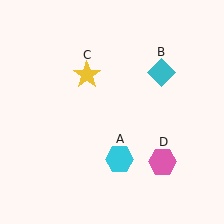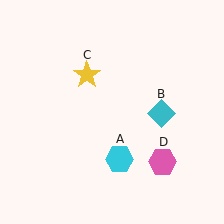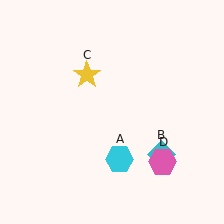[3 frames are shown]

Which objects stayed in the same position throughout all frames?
Cyan hexagon (object A) and yellow star (object C) and pink hexagon (object D) remained stationary.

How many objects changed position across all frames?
1 object changed position: cyan diamond (object B).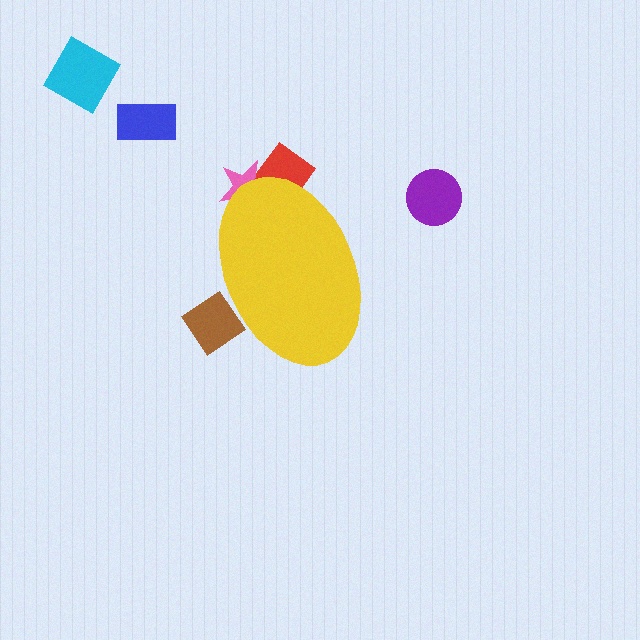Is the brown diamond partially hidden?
Yes, the brown diamond is partially hidden behind the yellow ellipse.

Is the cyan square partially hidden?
No, the cyan square is fully visible.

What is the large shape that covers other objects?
A yellow ellipse.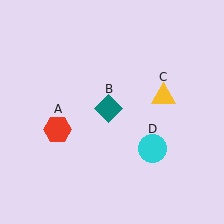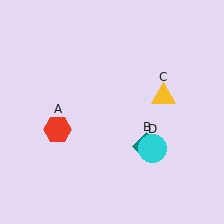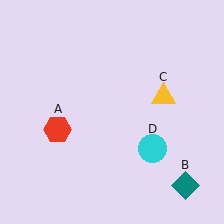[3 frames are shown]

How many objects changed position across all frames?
1 object changed position: teal diamond (object B).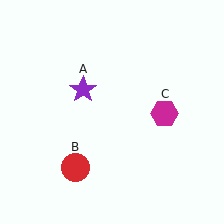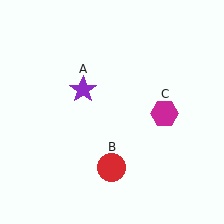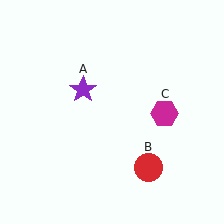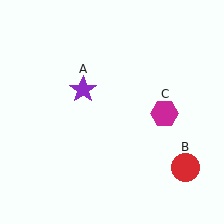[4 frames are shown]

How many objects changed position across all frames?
1 object changed position: red circle (object B).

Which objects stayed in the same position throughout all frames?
Purple star (object A) and magenta hexagon (object C) remained stationary.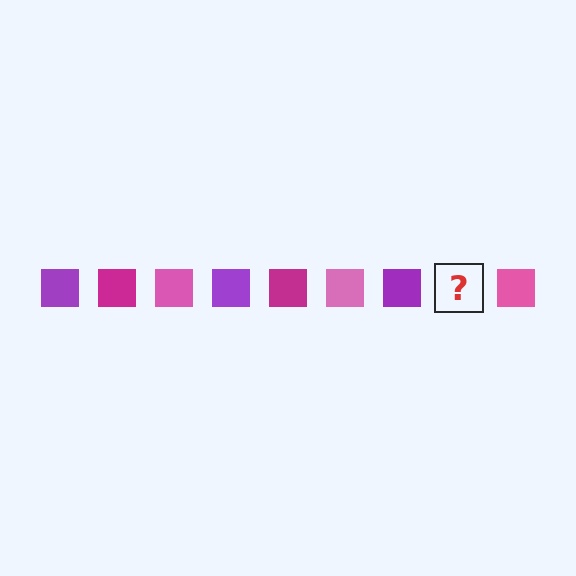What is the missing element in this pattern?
The missing element is a magenta square.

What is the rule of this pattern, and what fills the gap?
The rule is that the pattern cycles through purple, magenta, pink squares. The gap should be filled with a magenta square.